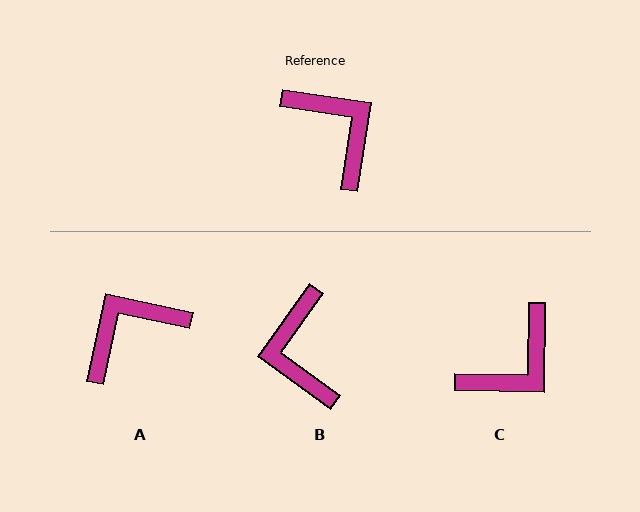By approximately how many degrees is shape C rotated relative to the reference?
Approximately 82 degrees clockwise.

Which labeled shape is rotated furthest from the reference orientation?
B, about 153 degrees away.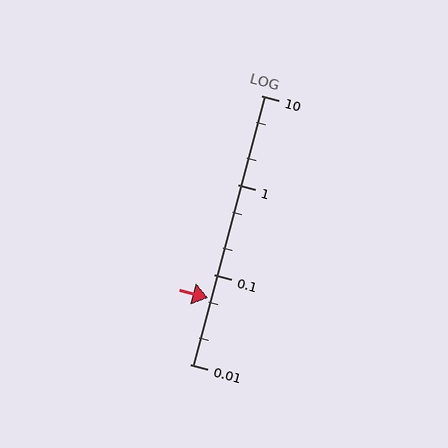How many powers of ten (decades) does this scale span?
The scale spans 3 decades, from 0.01 to 10.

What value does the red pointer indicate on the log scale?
The pointer indicates approximately 0.055.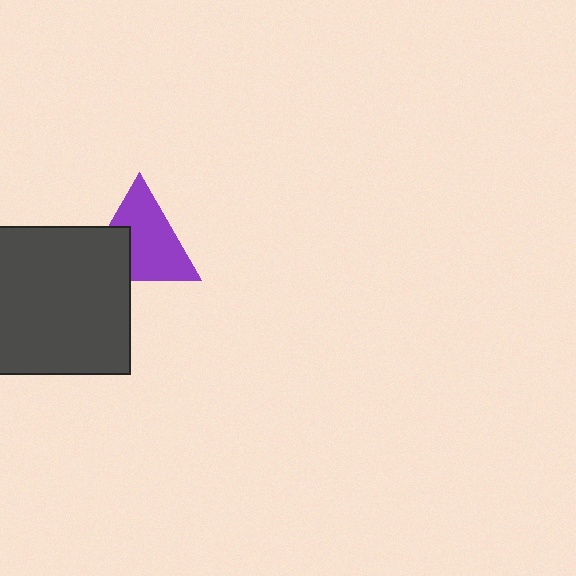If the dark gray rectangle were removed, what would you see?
You would see the complete purple triangle.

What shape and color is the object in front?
The object in front is a dark gray rectangle.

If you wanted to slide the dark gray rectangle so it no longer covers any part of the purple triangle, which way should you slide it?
Slide it toward the lower-left — that is the most direct way to separate the two shapes.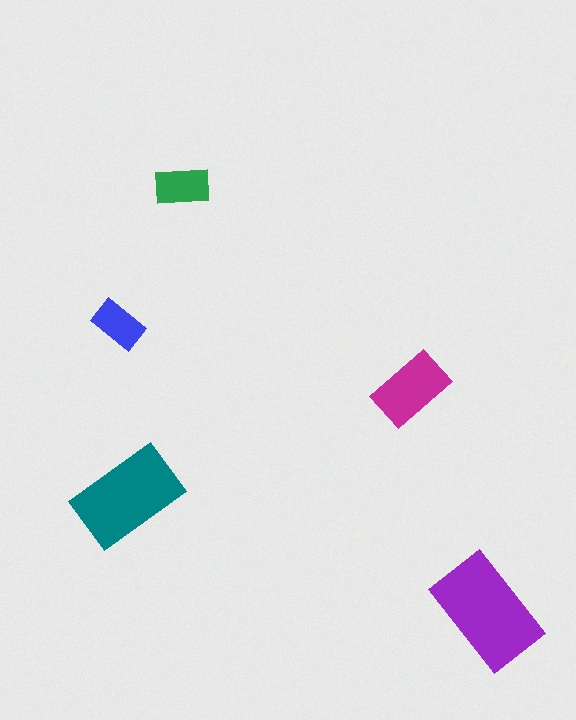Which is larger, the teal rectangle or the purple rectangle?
The purple one.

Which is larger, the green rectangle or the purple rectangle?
The purple one.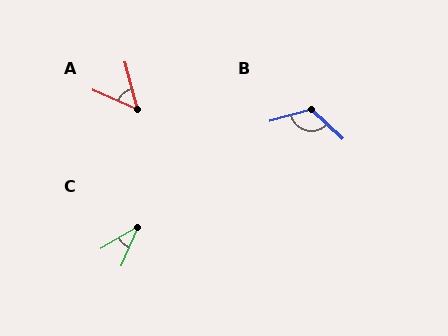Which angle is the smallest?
C, at approximately 37 degrees.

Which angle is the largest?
B, at approximately 121 degrees.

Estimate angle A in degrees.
Approximately 52 degrees.